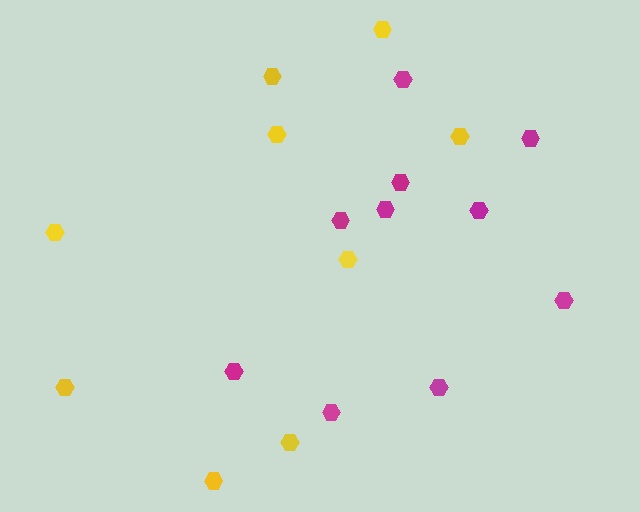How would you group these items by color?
There are 2 groups: one group of yellow hexagons (9) and one group of magenta hexagons (10).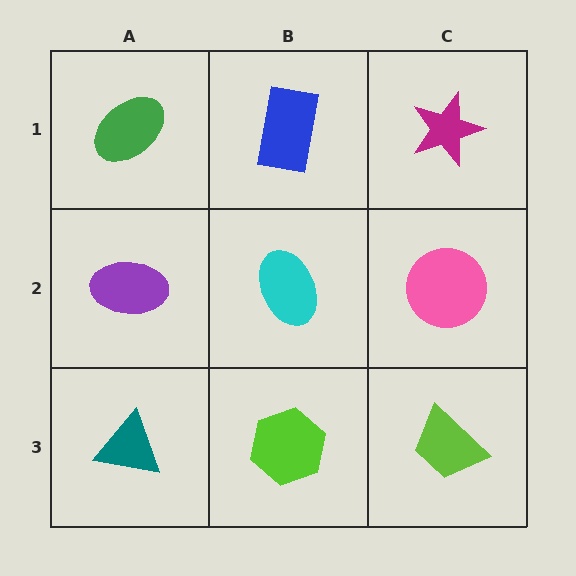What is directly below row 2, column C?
A lime trapezoid.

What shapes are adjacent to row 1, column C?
A pink circle (row 2, column C), a blue rectangle (row 1, column B).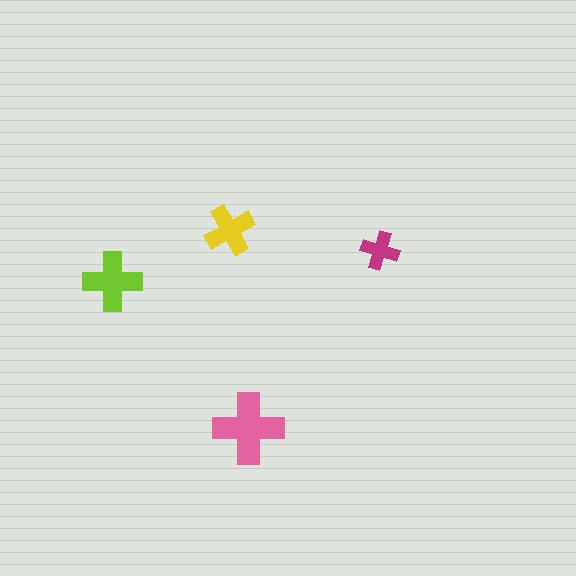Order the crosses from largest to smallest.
the pink one, the lime one, the yellow one, the magenta one.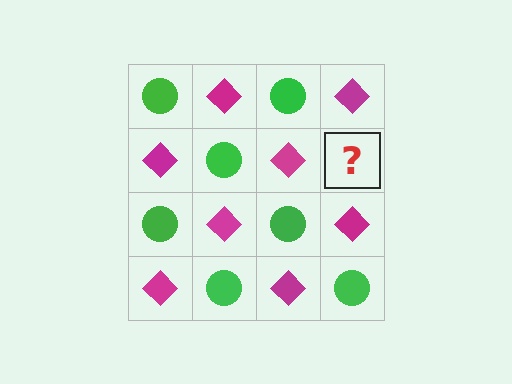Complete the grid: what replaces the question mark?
The question mark should be replaced with a green circle.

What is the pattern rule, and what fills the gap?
The rule is that it alternates green circle and magenta diamond in a checkerboard pattern. The gap should be filled with a green circle.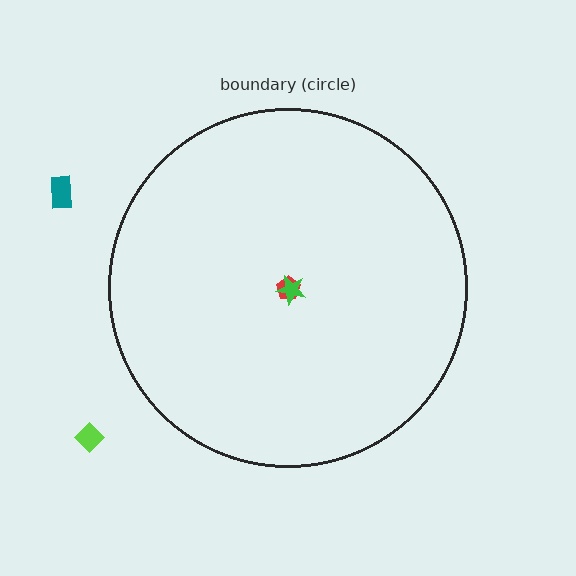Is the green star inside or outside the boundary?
Inside.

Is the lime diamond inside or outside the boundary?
Outside.